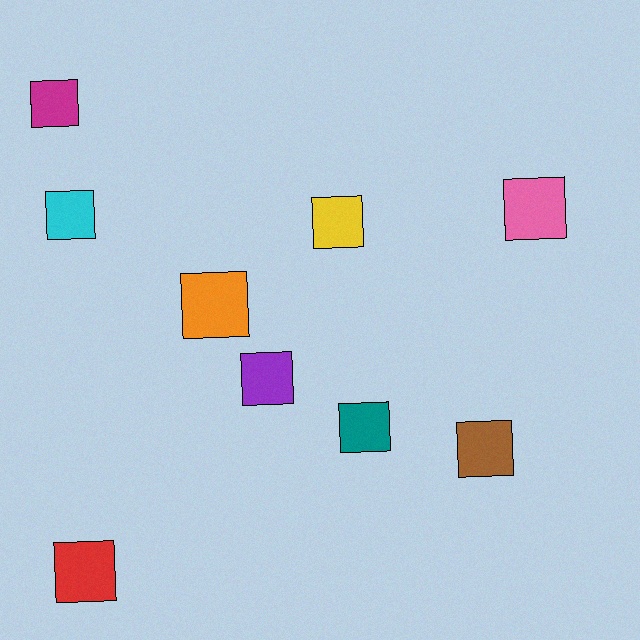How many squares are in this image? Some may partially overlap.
There are 9 squares.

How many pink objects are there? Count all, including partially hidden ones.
There is 1 pink object.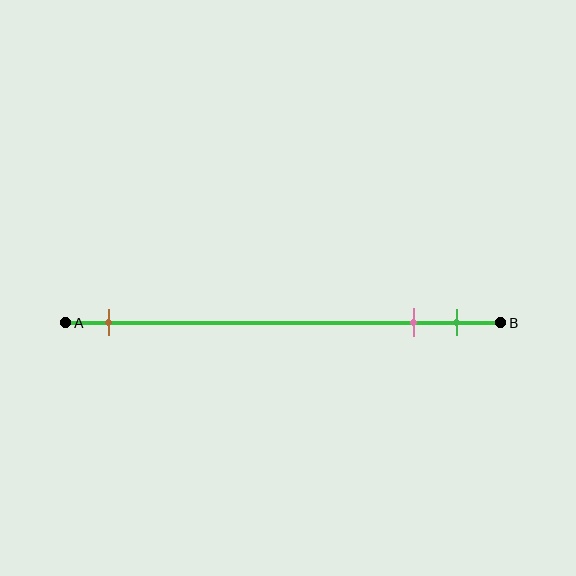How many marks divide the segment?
There are 3 marks dividing the segment.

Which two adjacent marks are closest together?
The pink and green marks are the closest adjacent pair.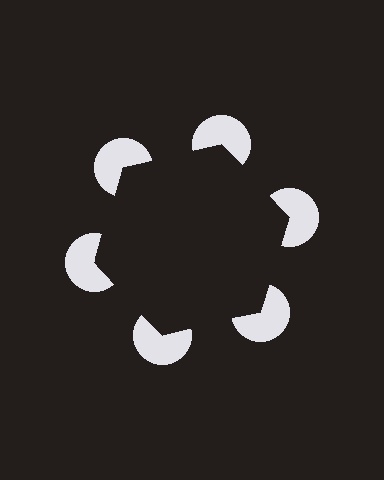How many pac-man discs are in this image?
There are 6 — one at each vertex of the illusory hexagon.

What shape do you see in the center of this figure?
An illusory hexagon — its edges are inferred from the aligned wedge cuts in the pac-man discs, not physically drawn.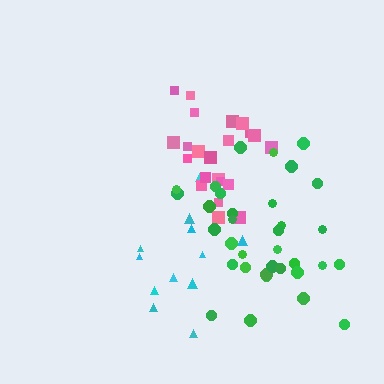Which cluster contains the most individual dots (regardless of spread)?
Green (34).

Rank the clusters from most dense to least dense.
pink, green, cyan.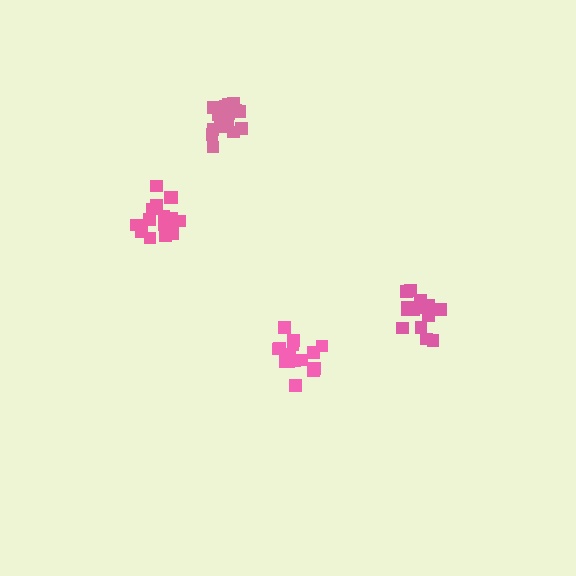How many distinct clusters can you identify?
There are 4 distinct clusters.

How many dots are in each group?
Group 1: 16 dots, Group 2: 17 dots, Group 3: 16 dots, Group 4: 17 dots (66 total).